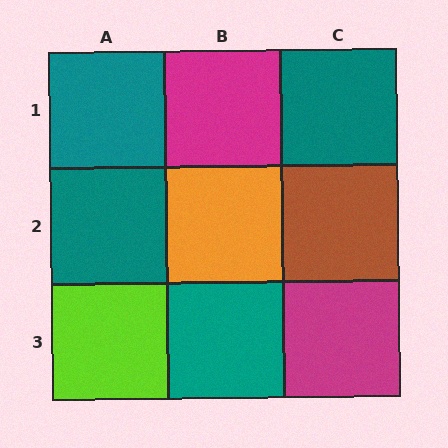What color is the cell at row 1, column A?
Teal.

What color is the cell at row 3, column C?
Magenta.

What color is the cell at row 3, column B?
Teal.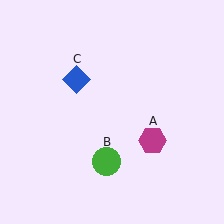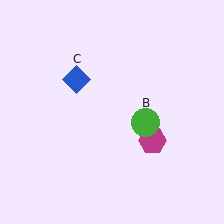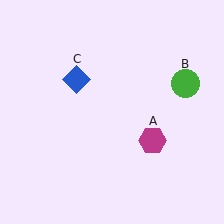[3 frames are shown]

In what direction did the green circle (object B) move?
The green circle (object B) moved up and to the right.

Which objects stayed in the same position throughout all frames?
Magenta hexagon (object A) and blue diamond (object C) remained stationary.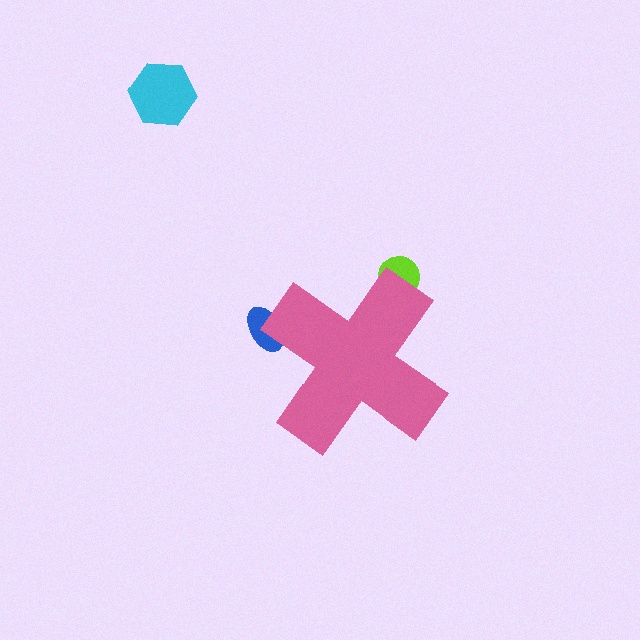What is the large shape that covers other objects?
A pink cross.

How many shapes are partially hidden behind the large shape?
2 shapes are partially hidden.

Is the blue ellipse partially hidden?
Yes, the blue ellipse is partially hidden behind the pink cross.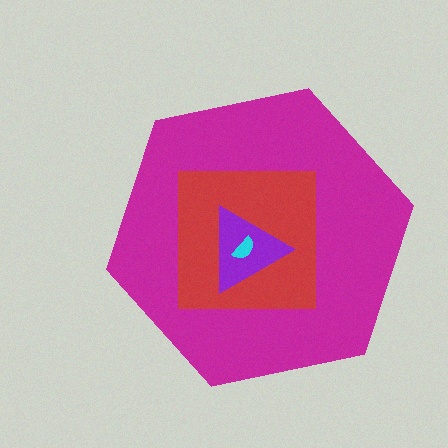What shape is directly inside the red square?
The purple triangle.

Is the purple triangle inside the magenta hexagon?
Yes.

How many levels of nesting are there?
4.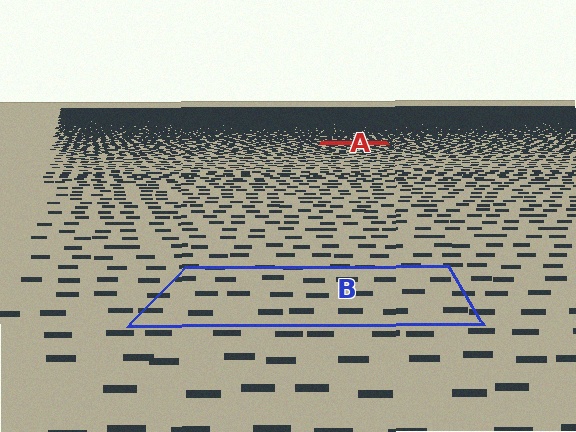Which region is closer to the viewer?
Region B is closer. The texture elements there are larger and more spread out.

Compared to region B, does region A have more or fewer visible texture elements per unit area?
Region A has more texture elements per unit area — they are packed more densely because it is farther away.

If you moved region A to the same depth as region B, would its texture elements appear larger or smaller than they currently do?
They would appear larger. At a closer depth, the same texture elements are projected at a bigger on-screen size.